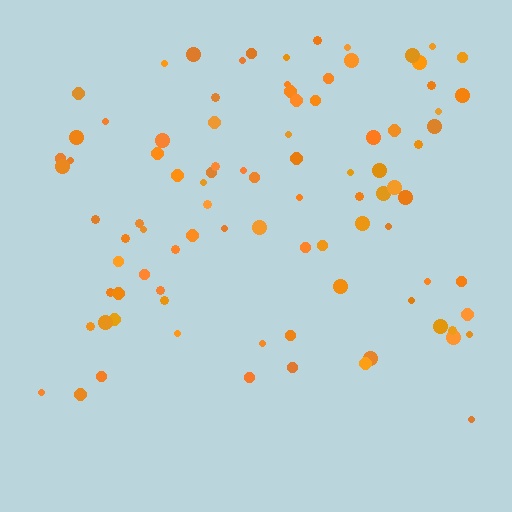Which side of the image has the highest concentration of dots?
The top.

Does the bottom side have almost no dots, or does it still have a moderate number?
Still a moderate number, just noticeably fewer than the top.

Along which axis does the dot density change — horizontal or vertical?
Vertical.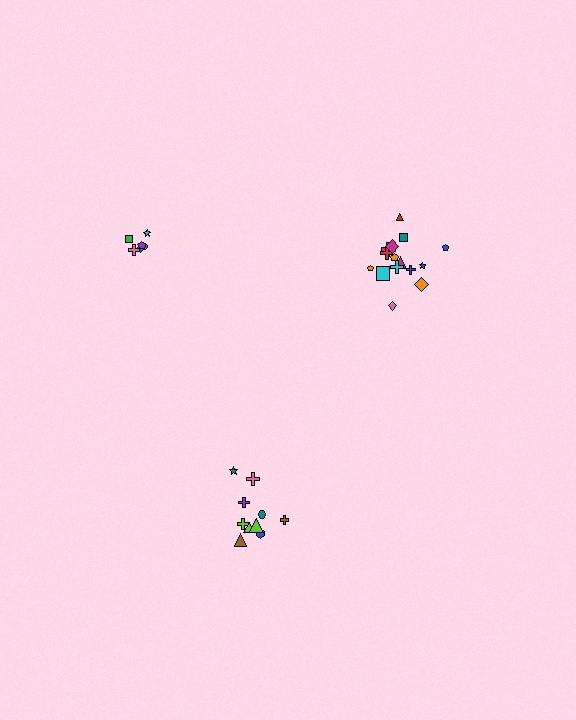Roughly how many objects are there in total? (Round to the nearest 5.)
Roughly 30 objects in total.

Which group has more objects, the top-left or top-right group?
The top-right group.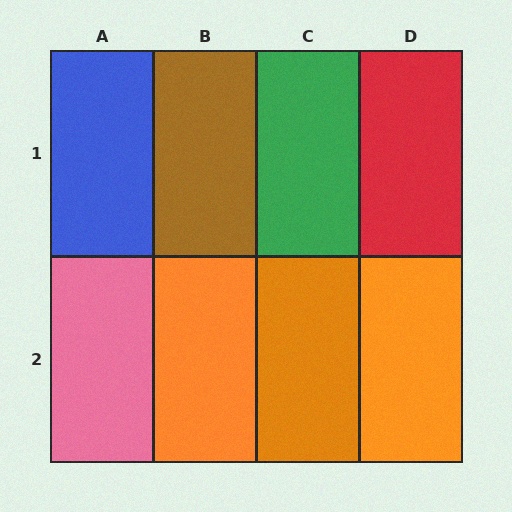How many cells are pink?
1 cell is pink.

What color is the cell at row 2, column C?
Orange.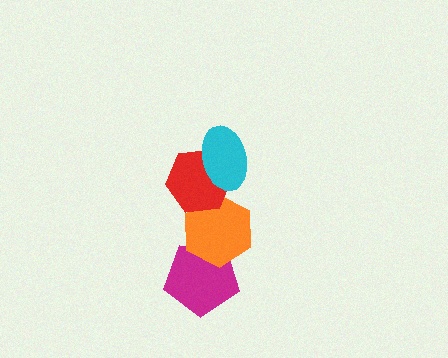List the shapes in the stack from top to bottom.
From top to bottom: the cyan ellipse, the red hexagon, the orange hexagon, the magenta pentagon.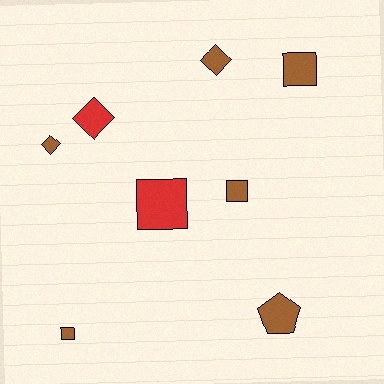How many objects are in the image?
There are 8 objects.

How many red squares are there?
There is 1 red square.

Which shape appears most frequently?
Square, with 4 objects.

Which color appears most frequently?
Brown, with 6 objects.